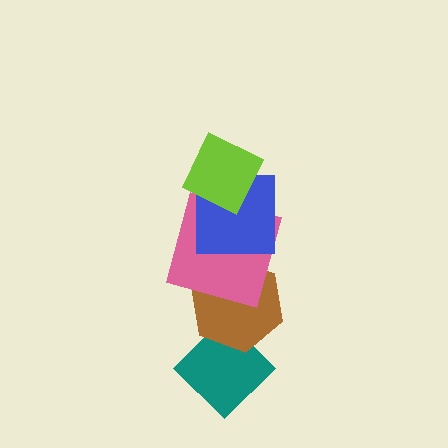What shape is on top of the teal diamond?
The brown hexagon is on top of the teal diamond.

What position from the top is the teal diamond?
The teal diamond is 5th from the top.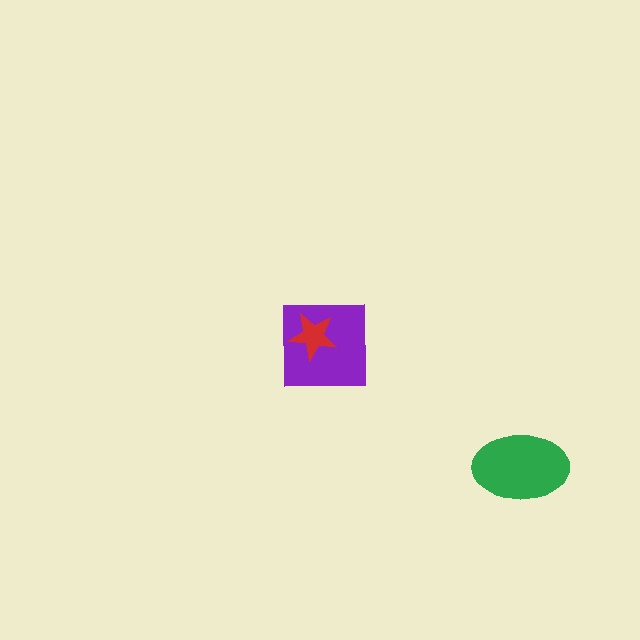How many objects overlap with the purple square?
1 object overlaps with the purple square.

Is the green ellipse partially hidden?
No, no other shape covers it.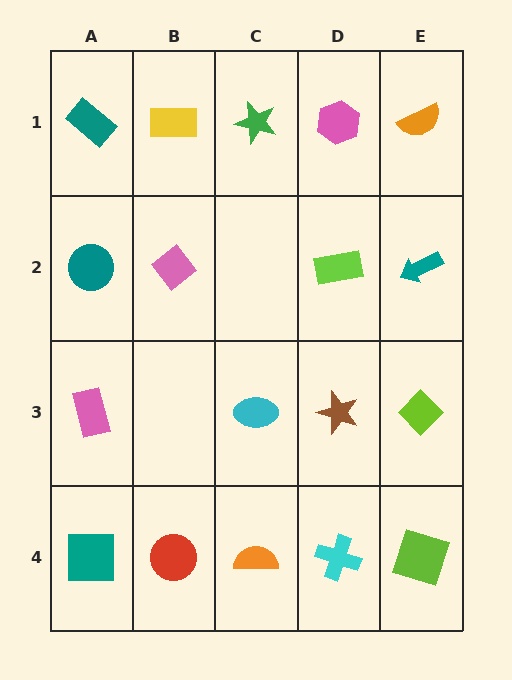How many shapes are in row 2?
4 shapes.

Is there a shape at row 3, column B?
No, that cell is empty.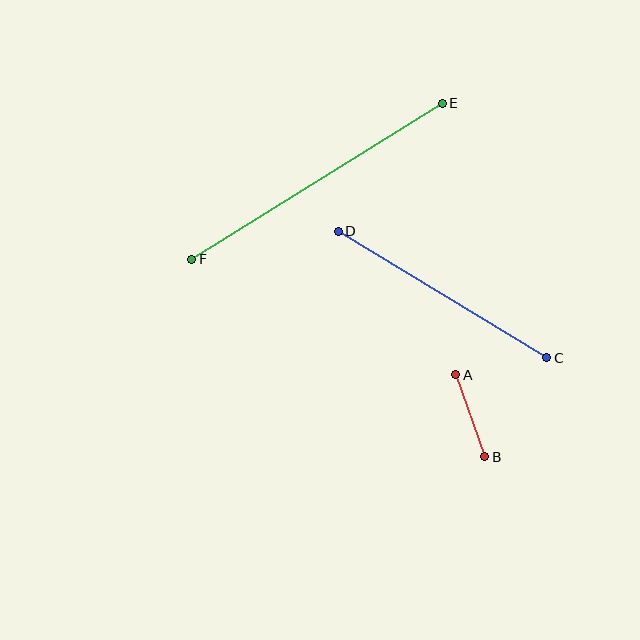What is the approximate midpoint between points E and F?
The midpoint is at approximately (317, 181) pixels.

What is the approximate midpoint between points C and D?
The midpoint is at approximately (443, 294) pixels.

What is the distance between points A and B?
The distance is approximately 87 pixels.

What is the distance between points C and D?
The distance is approximately 244 pixels.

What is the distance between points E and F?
The distance is approximately 295 pixels.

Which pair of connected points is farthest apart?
Points E and F are farthest apart.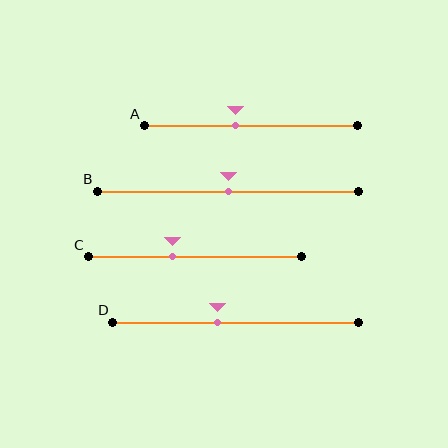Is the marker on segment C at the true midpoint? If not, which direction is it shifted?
No, the marker on segment C is shifted to the left by about 10% of the segment length.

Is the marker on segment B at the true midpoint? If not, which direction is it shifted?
Yes, the marker on segment B is at the true midpoint.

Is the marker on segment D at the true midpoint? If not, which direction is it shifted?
No, the marker on segment D is shifted to the left by about 7% of the segment length.